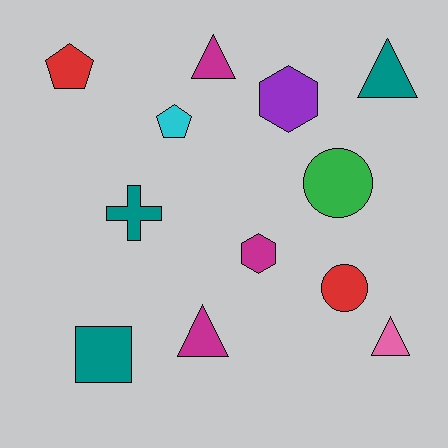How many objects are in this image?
There are 12 objects.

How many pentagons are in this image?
There are 2 pentagons.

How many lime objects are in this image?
There are no lime objects.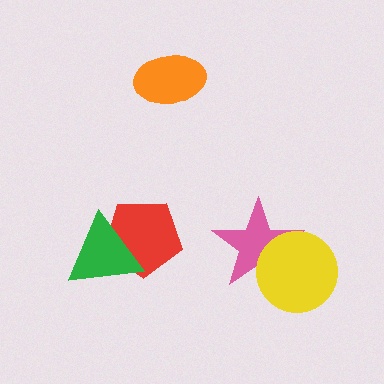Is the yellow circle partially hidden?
No, no other shape covers it.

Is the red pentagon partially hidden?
Yes, it is partially covered by another shape.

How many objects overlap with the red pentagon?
1 object overlaps with the red pentagon.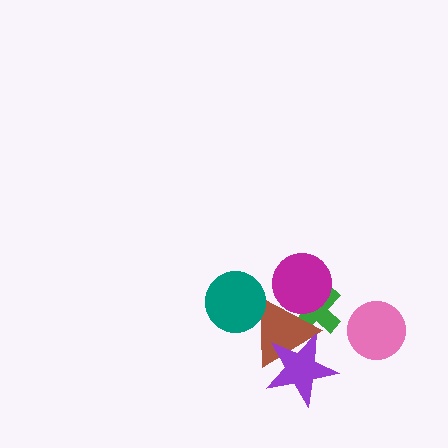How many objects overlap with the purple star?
1 object overlaps with the purple star.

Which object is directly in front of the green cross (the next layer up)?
The brown triangle is directly in front of the green cross.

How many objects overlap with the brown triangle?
4 objects overlap with the brown triangle.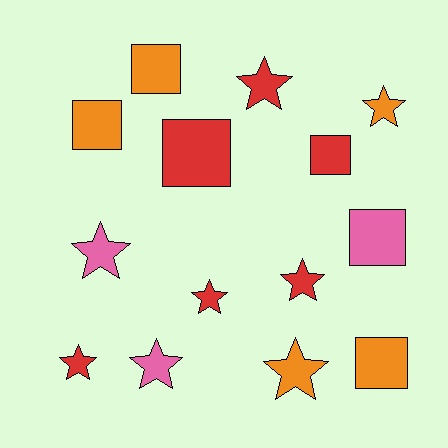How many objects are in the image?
There are 14 objects.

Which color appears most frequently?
Red, with 6 objects.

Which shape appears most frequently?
Star, with 8 objects.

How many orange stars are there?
There are 2 orange stars.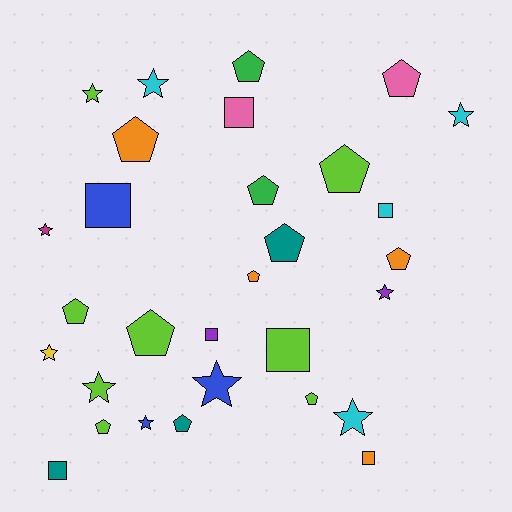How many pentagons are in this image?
There are 13 pentagons.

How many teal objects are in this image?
There are 3 teal objects.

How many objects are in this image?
There are 30 objects.